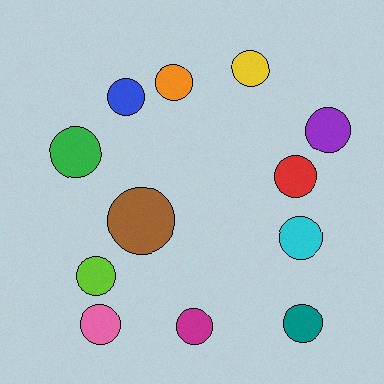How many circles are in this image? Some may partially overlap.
There are 12 circles.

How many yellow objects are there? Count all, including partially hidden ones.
There is 1 yellow object.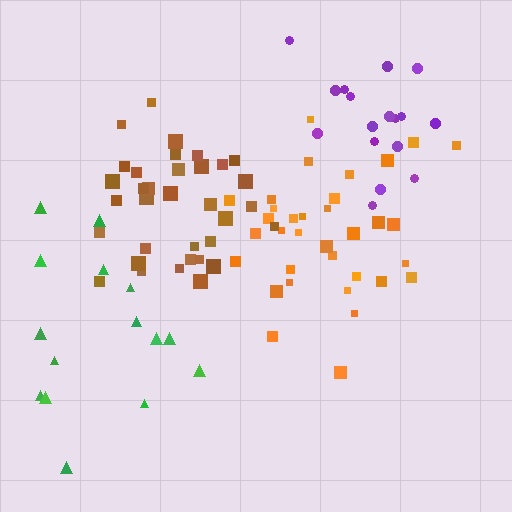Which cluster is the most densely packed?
Purple.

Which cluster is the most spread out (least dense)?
Green.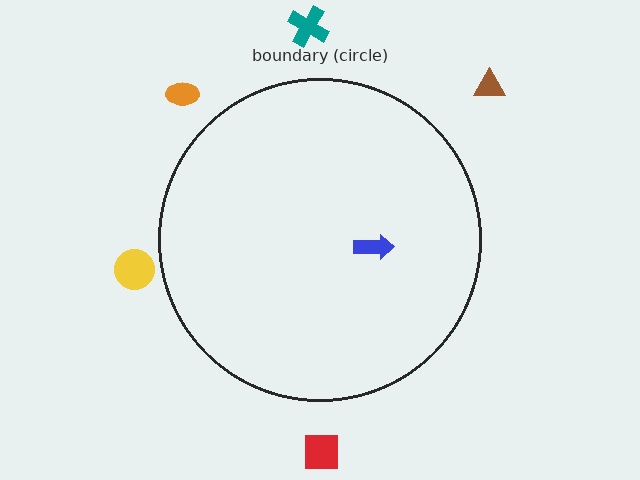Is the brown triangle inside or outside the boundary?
Outside.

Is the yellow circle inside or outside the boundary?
Outside.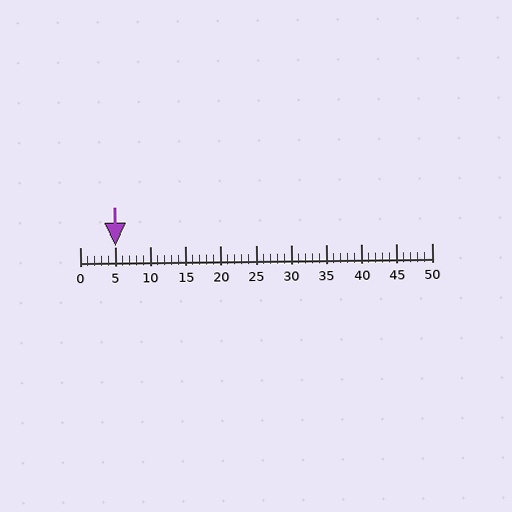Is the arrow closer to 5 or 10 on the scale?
The arrow is closer to 5.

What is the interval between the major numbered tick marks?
The major tick marks are spaced 5 units apart.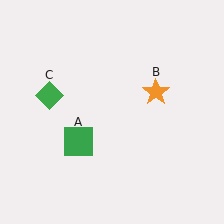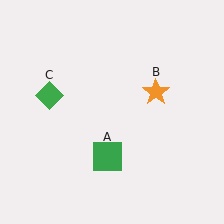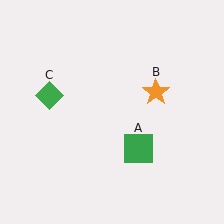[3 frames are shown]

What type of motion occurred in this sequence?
The green square (object A) rotated counterclockwise around the center of the scene.